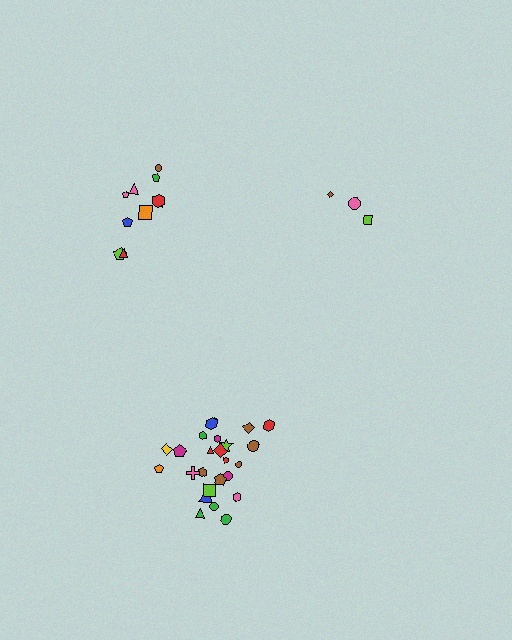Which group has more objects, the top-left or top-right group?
The top-left group.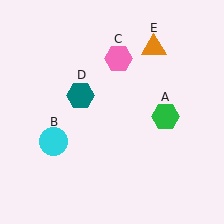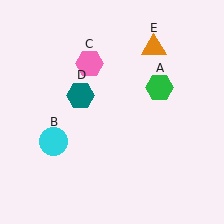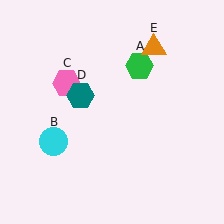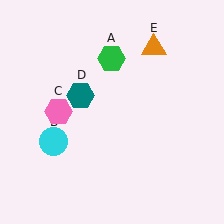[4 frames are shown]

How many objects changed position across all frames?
2 objects changed position: green hexagon (object A), pink hexagon (object C).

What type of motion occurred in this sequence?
The green hexagon (object A), pink hexagon (object C) rotated counterclockwise around the center of the scene.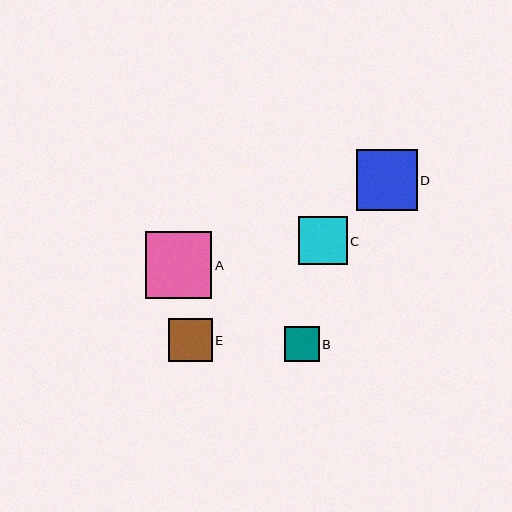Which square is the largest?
Square A is the largest with a size of approximately 67 pixels.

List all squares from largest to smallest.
From largest to smallest: A, D, C, E, B.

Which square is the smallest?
Square B is the smallest with a size of approximately 35 pixels.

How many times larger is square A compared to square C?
Square A is approximately 1.4 times the size of square C.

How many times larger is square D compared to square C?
Square D is approximately 1.2 times the size of square C.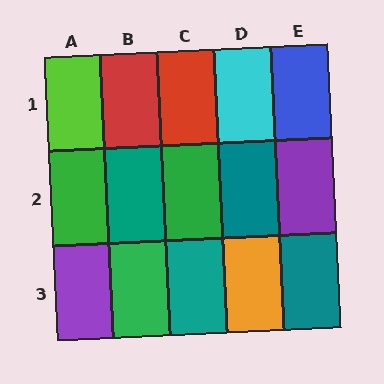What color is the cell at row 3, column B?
Green.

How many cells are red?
2 cells are red.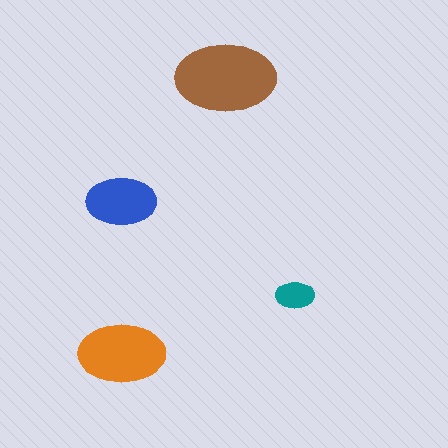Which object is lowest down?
The orange ellipse is bottommost.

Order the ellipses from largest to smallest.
the brown one, the orange one, the blue one, the teal one.